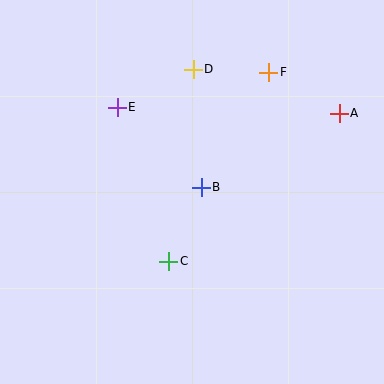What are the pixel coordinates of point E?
Point E is at (117, 107).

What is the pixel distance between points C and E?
The distance between C and E is 163 pixels.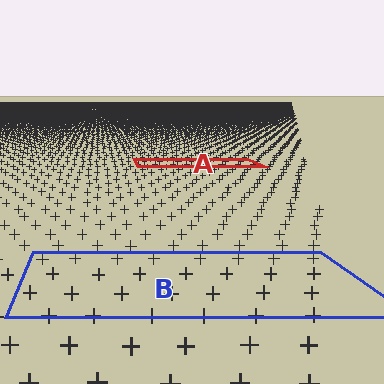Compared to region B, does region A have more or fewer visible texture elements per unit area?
Region A has more texture elements per unit area — they are packed more densely because it is farther away.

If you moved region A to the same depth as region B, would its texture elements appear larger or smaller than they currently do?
They would appear larger. At a closer depth, the same texture elements are projected at a bigger on-screen size.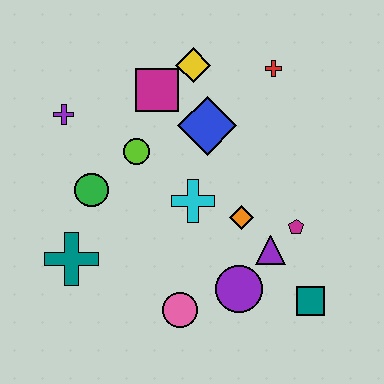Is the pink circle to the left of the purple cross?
No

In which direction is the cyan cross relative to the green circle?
The cyan cross is to the right of the green circle.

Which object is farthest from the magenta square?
The teal square is farthest from the magenta square.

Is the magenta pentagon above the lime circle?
No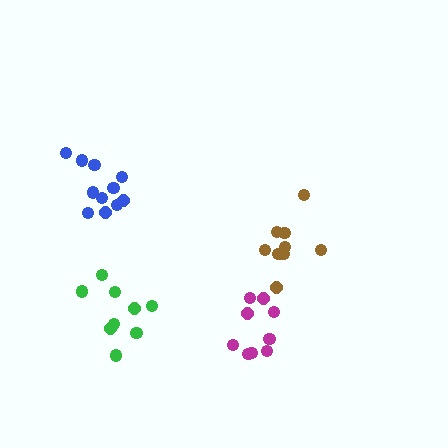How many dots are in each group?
Group 1: 9 dots, Group 2: 9 dots, Group 3: 11 dots, Group 4: 9 dots (38 total).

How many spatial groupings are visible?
There are 4 spatial groupings.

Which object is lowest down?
The magenta cluster is bottommost.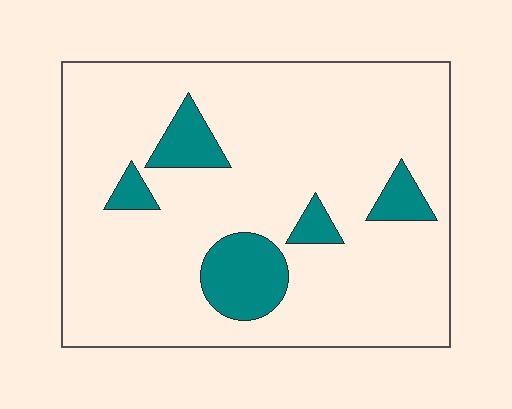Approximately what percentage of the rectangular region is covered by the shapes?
Approximately 15%.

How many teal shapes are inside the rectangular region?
5.